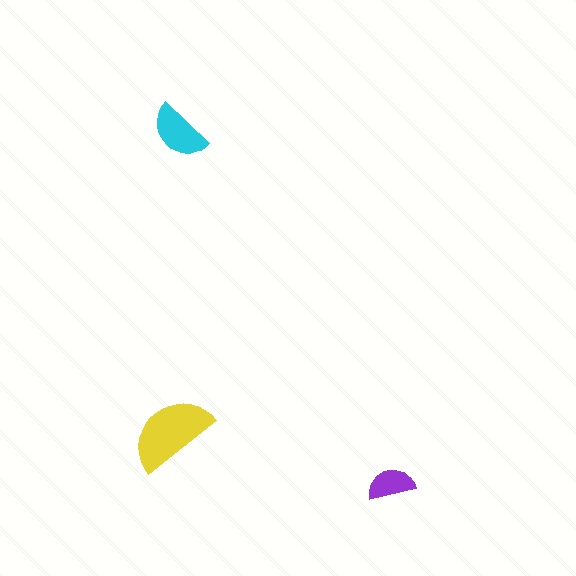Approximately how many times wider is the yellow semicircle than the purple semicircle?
About 2 times wider.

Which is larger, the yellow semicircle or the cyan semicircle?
The yellow one.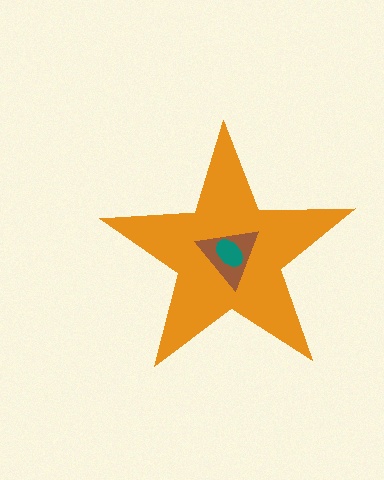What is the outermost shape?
The orange star.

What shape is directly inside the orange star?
The brown triangle.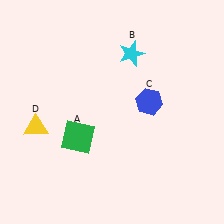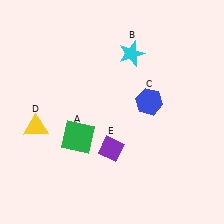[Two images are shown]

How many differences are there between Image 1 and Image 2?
There is 1 difference between the two images.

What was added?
A purple diamond (E) was added in Image 2.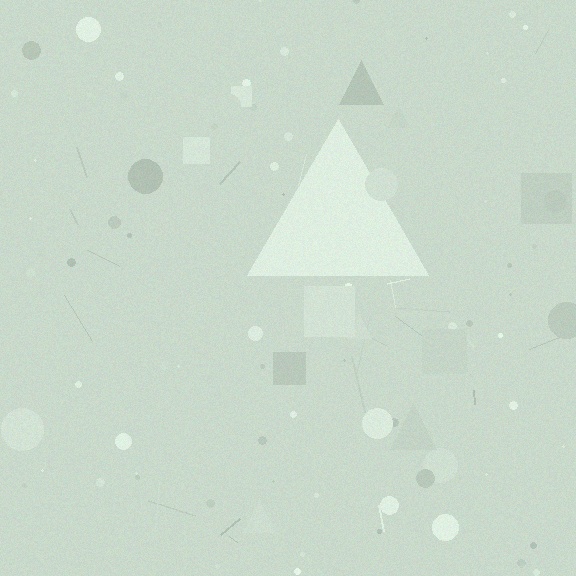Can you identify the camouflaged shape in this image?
The camouflaged shape is a triangle.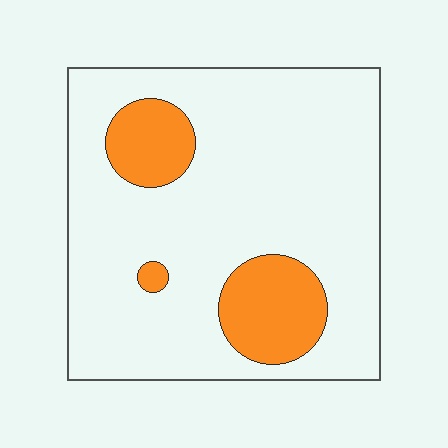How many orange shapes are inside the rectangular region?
3.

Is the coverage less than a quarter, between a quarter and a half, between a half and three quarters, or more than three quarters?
Less than a quarter.